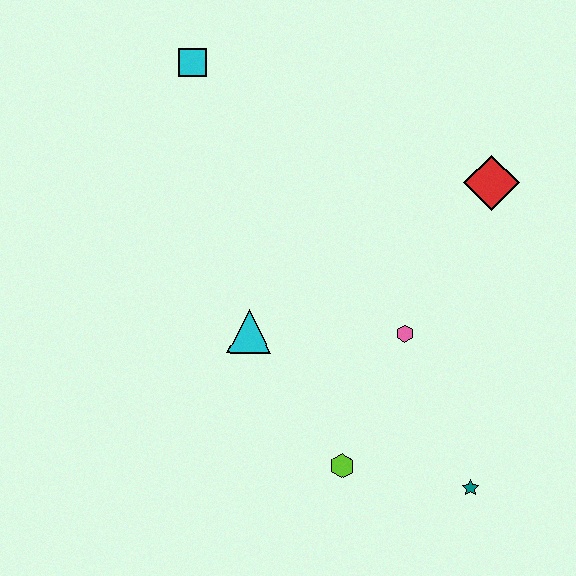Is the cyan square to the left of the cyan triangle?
Yes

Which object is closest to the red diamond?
The pink hexagon is closest to the red diamond.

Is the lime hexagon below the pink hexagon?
Yes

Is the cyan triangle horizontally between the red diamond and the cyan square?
Yes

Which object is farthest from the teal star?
The cyan square is farthest from the teal star.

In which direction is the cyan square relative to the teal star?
The cyan square is above the teal star.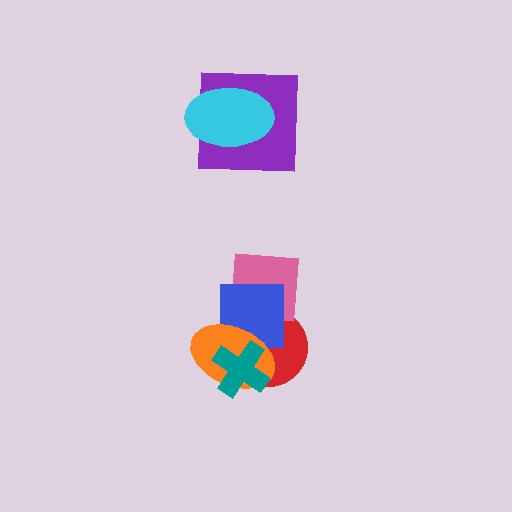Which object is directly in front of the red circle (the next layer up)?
The pink square is directly in front of the red circle.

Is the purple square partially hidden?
Yes, it is partially covered by another shape.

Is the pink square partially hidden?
Yes, it is partially covered by another shape.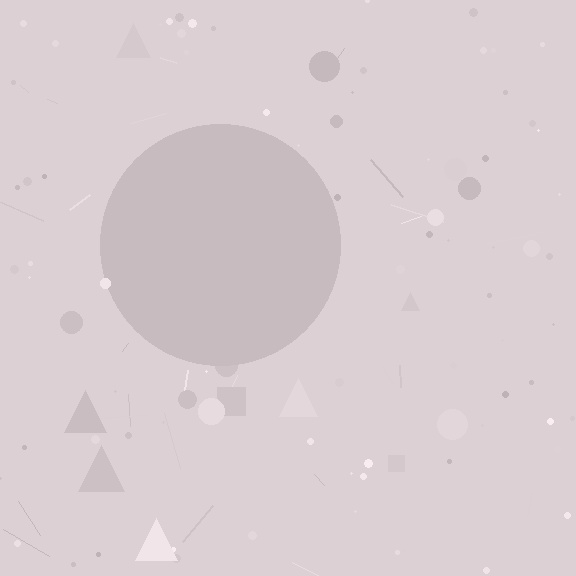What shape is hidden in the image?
A circle is hidden in the image.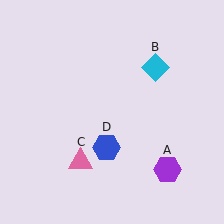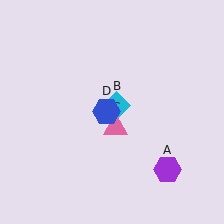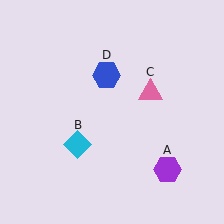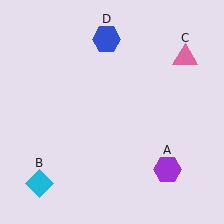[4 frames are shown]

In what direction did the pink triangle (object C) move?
The pink triangle (object C) moved up and to the right.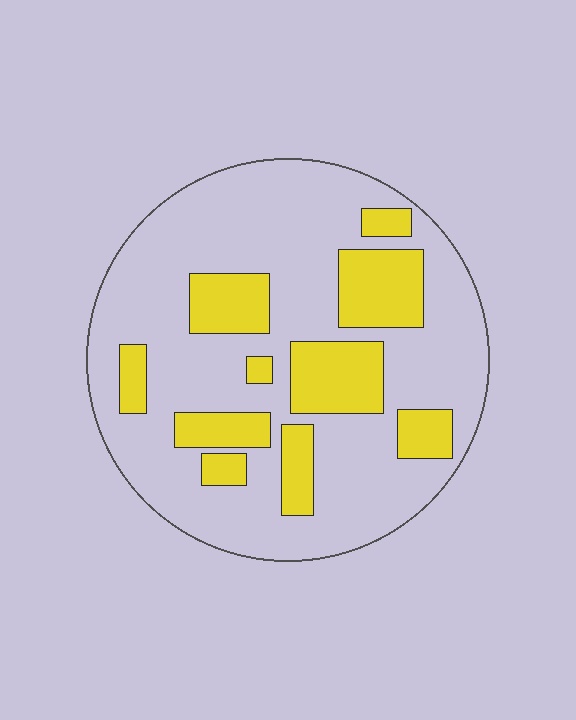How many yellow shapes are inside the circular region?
10.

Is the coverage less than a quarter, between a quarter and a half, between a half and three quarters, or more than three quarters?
Between a quarter and a half.